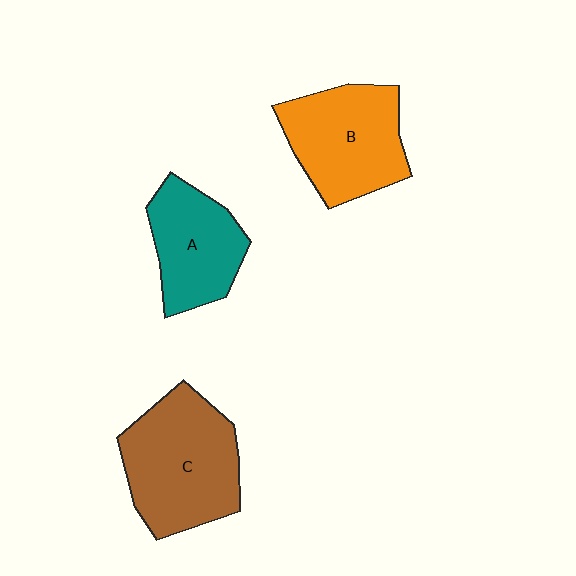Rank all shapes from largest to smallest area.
From largest to smallest: C (brown), B (orange), A (teal).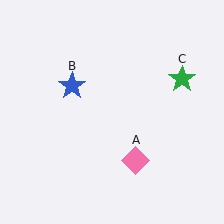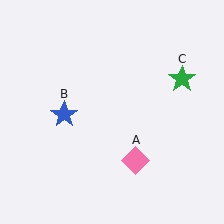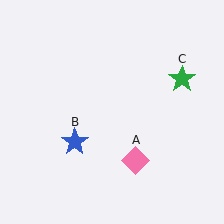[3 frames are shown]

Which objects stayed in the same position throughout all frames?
Pink diamond (object A) and green star (object C) remained stationary.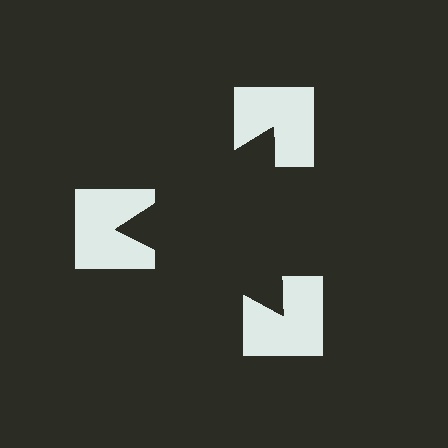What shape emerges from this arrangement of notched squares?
An illusory triangle — its edges are inferred from the aligned wedge cuts in the notched squares, not physically drawn.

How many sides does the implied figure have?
3 sides.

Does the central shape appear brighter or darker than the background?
It typically appears slightly darker than the background, even though no actual brightness change is drawn.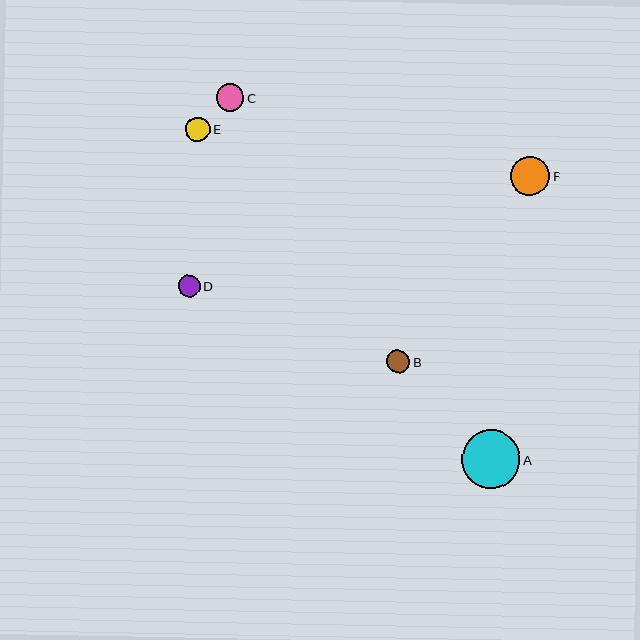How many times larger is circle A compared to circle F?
Circle A is approximately 1.5 times the size of circle F.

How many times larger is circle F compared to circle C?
Circle F is approximately 1.4 times the size of circle C.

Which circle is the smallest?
Circle D is the smallest with a size of approximately 22 pixels.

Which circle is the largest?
Circle A is the largest with a size of approximately 59 pixels.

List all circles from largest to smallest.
From largest to smallest: A, F, C, E, B, D.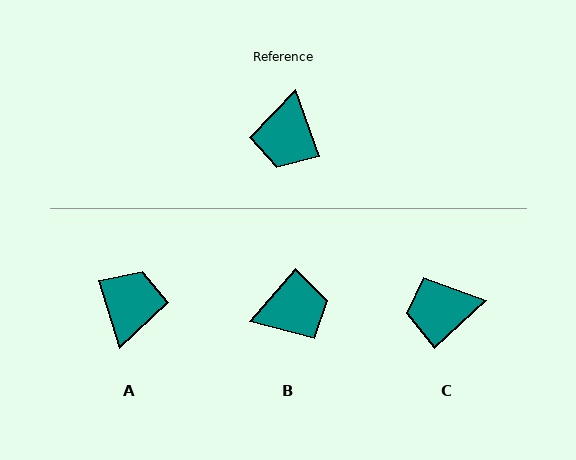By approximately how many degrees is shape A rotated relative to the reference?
Approximately 177 degrees counter-clockwise.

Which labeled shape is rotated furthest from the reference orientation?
A, about 177 degrees away.